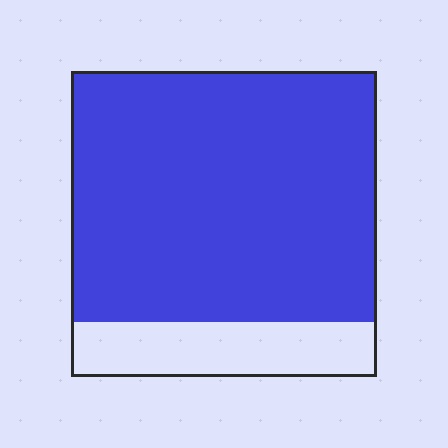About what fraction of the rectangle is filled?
About five sixths (5/6).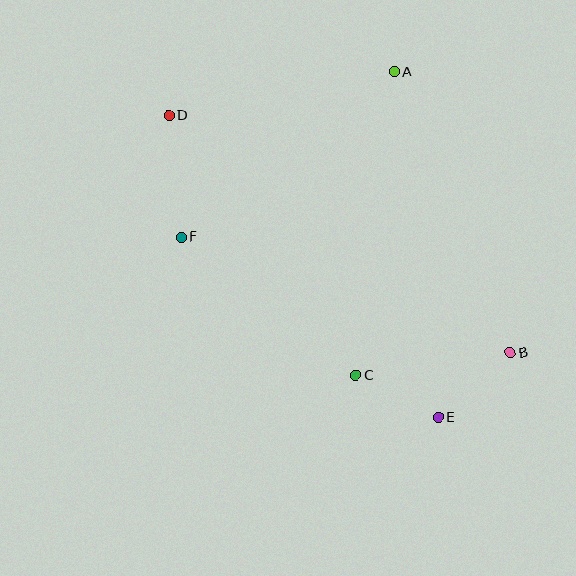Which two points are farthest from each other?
Points B and D are farthest from each other.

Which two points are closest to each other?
Points C and E are closest to each other.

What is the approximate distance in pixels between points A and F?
The distance between A and F is approximately 270 pixels.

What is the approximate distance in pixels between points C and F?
The distance between C and F is approximately 223 pixels.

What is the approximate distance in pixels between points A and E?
The distance between A and E is approximately 348 pixels.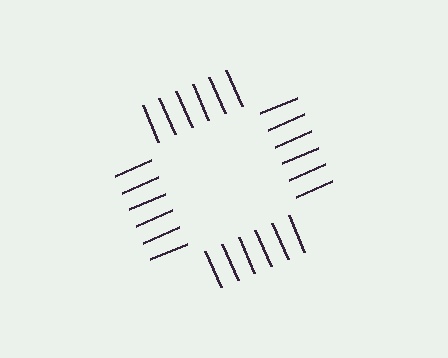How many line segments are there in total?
24 — 6 along each of the 4 edges.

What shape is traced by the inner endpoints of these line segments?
An illusory square — the line segments terminate on its edges but no continuous stroke is drawn.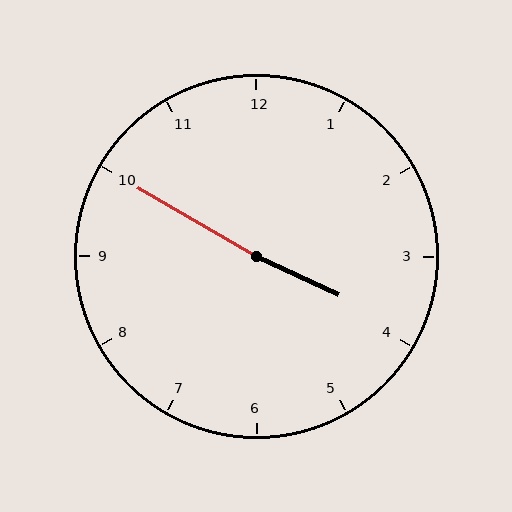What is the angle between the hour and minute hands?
Approximately 175 degrees.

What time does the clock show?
3:50.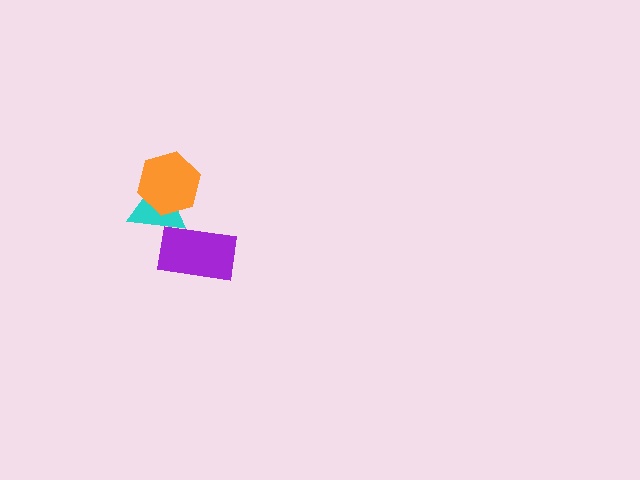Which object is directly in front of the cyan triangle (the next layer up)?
The orange hexagon is directly in front of the cyan triangle.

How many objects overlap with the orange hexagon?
1 object overlaps with the orange hexagon.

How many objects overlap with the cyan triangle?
2 objects overlap with the cyan triangle.